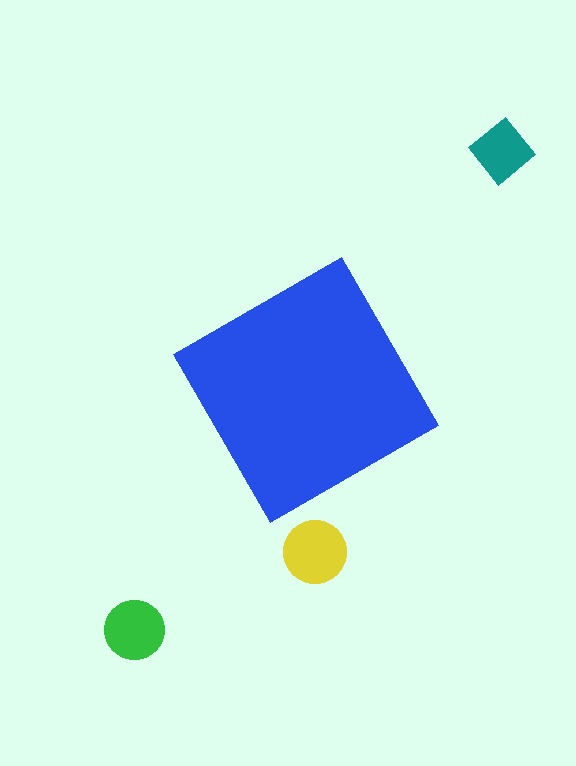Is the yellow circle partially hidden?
No, the yellow circle is fully visible.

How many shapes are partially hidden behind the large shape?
0 shapes are partially hidden.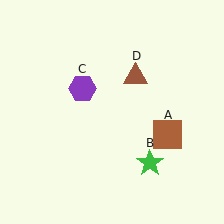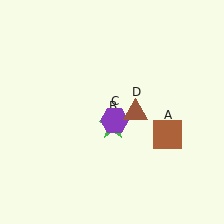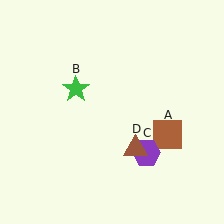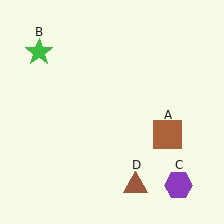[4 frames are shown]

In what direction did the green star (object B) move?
The green star (object B) moved up and to the left.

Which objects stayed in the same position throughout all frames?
Brown square (object A) remained stationary.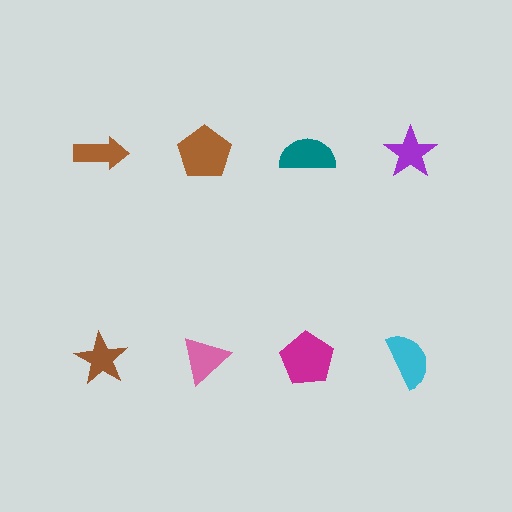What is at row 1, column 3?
A teal semicircle.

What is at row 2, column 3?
A magenta pentagon.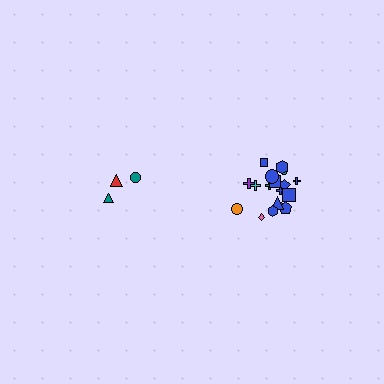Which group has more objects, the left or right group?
The right group.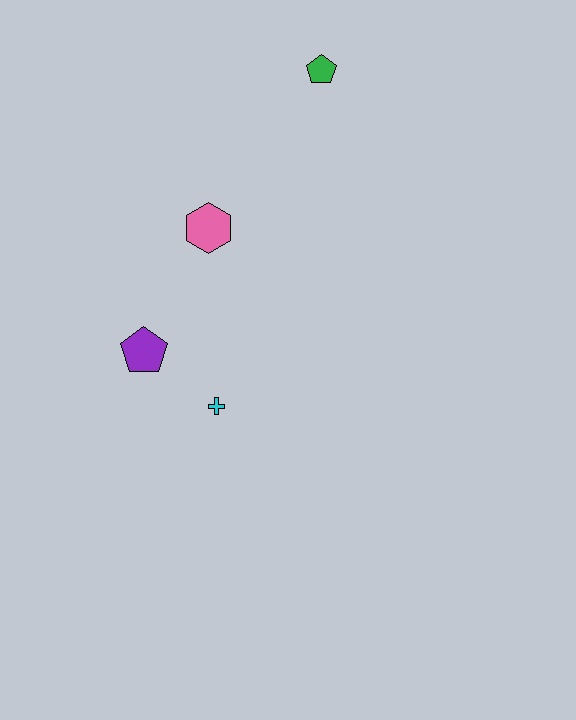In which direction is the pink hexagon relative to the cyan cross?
The pink hexagon is above the cyan cross.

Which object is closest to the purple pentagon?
The cyan cross is closest to the purple pentagon.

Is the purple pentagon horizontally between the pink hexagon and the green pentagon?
No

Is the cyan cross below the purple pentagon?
Yes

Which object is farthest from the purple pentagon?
The green pentagon is farthest from the purple pentagon.